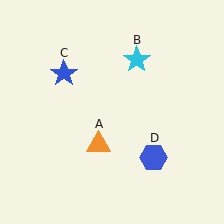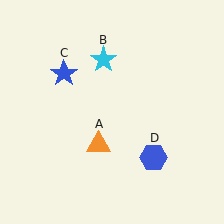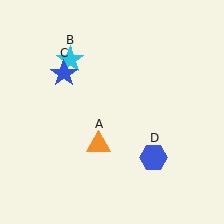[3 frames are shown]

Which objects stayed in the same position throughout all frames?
Orange triangle (object A) and blue star (object C) and blue hexagon (object D) remained stationary.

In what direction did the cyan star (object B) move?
The cyan star (object B) moved left.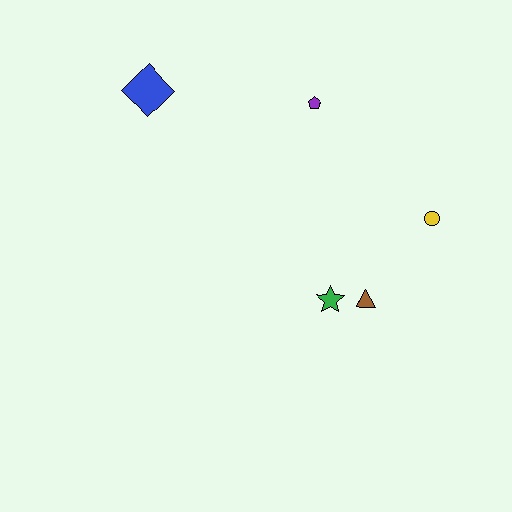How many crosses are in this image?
There are no crosses.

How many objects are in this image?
There are 5 objects.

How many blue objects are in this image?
There is 1 blue object.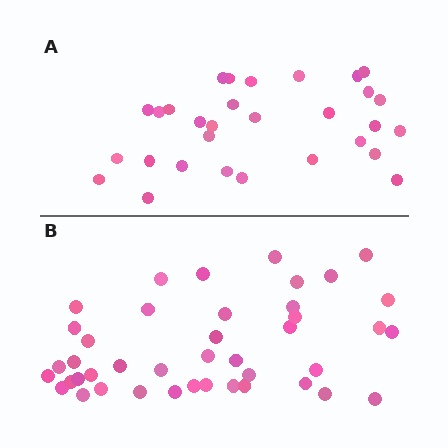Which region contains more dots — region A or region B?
Region B (the bottom region) has more dots.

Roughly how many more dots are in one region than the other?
Region B has roughly 12 or so more dots than region A.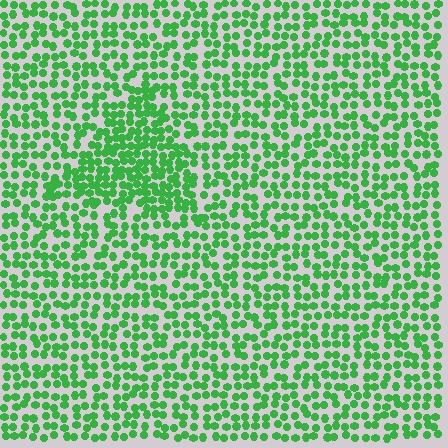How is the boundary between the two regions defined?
The boundary is defined by a change in element density (approximately 1.6x ratio). All elements are the same color, size, and shape.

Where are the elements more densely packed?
The elements are more densely packed inside the triangle boundary.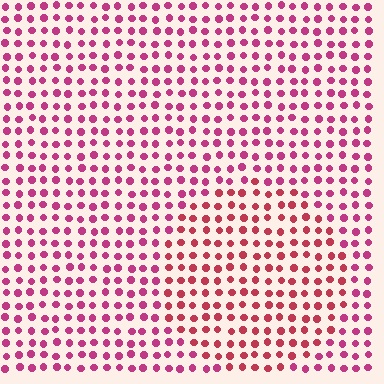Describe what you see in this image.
The image is filled with small magenta elements in a uniform arrangement. A circle-shaped region is visible where the elements are tinted to a slightly different hue, forming a subtle color boundary.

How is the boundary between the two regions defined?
The boundary is defined purely by a slight shift in hue (about 23 degrees). Spacing, size, and orientation are identical on both sides.